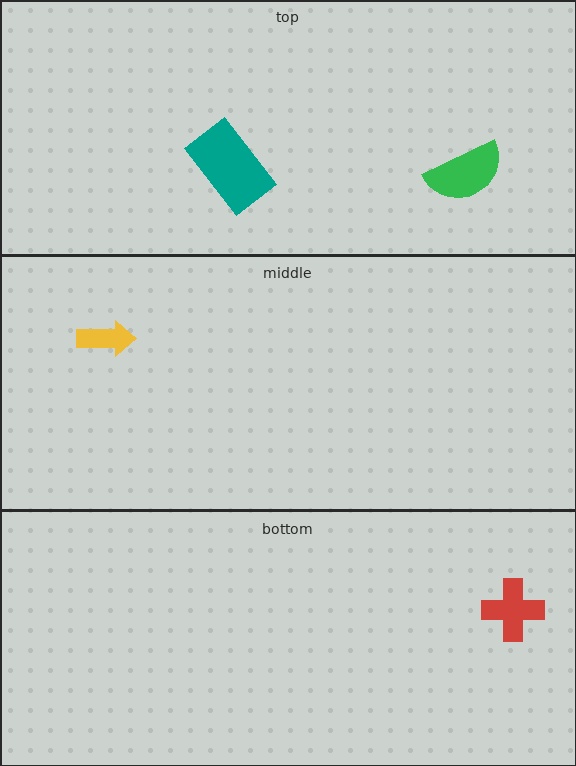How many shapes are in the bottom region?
1.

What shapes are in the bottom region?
The red cross.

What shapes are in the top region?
The green semicircle, the teal rectangle.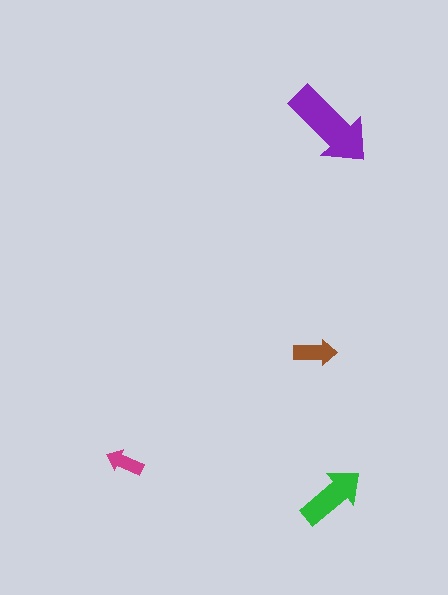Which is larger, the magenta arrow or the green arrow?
The green one.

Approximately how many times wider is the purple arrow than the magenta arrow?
About 2.5 times wider.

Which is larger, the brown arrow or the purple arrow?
The purple one.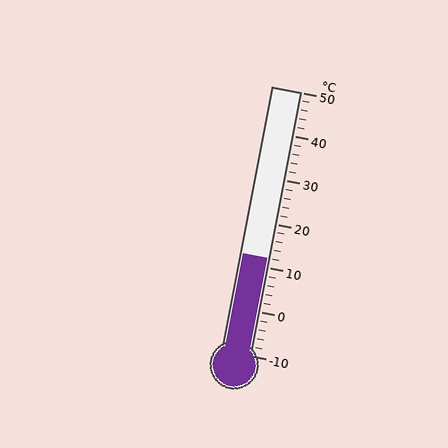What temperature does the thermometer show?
The thermometer shows approximately 12°C.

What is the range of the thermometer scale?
The thermometer scale ranges from -10°C to 50°C.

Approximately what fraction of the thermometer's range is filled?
The thermometer is filled to approximately 35% of its range.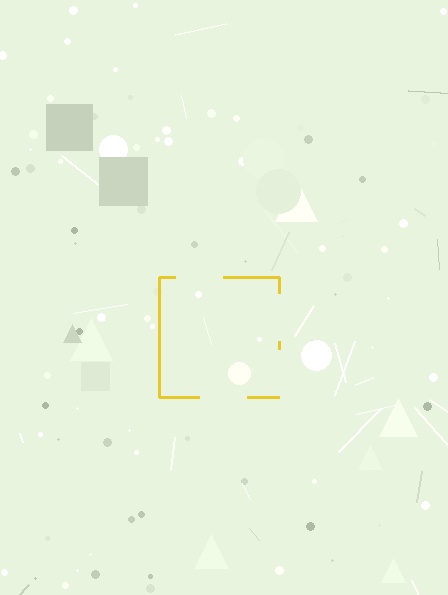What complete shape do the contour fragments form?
The contour fragments form a square.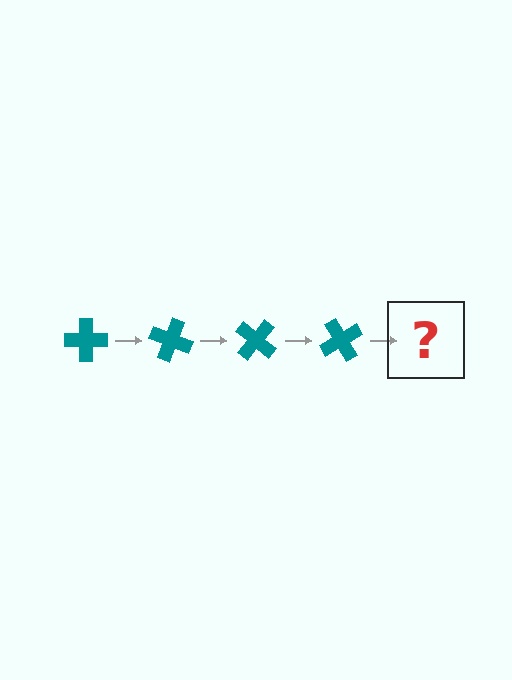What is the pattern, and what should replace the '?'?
The pattern is that the cross rotates 20 degrees each step. The '?' should be a teal cross rotated 80 degrees.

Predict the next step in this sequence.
The next step is a teal cross rotated 80 degrees.